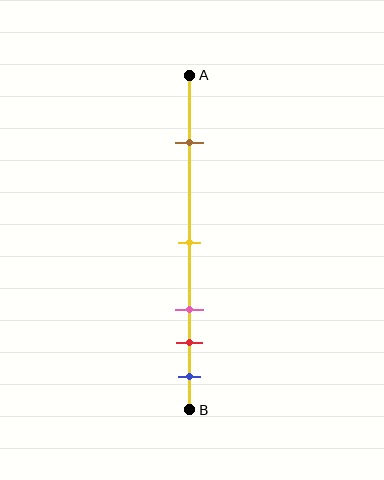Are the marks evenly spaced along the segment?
No, the marks are not evenly spaced.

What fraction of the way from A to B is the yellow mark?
The yellow mark is approximately 50% (0.5) of the way from A to B.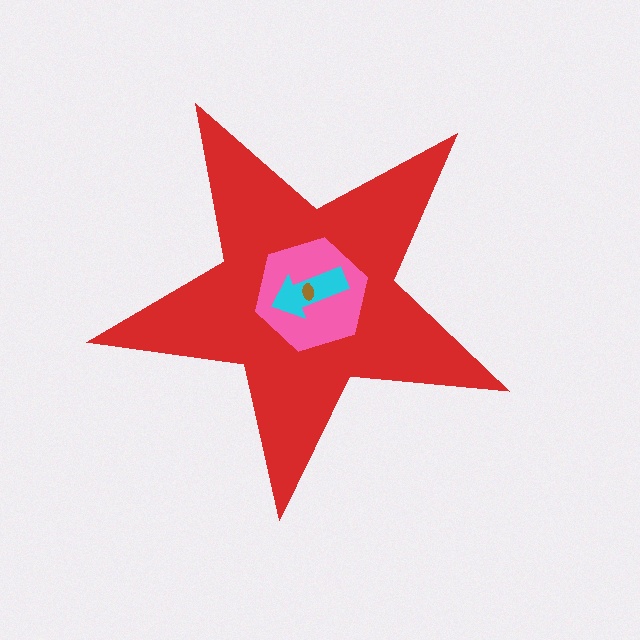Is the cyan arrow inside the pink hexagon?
Yes.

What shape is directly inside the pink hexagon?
The cyan arrow.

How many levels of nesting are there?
4.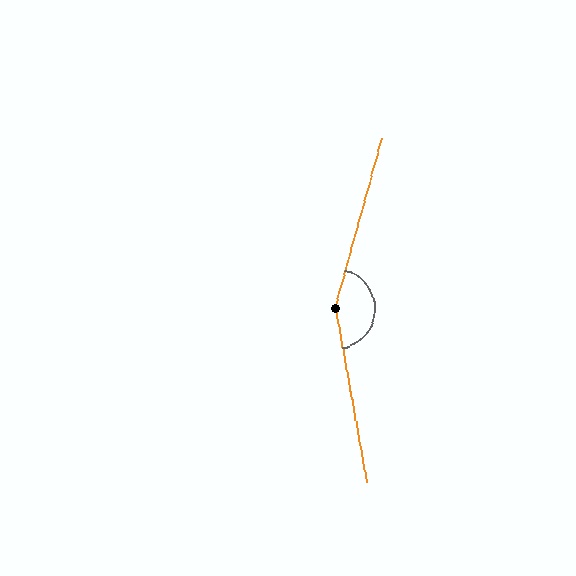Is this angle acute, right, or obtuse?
It is obtuse.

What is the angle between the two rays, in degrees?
Approximately 154 degrees.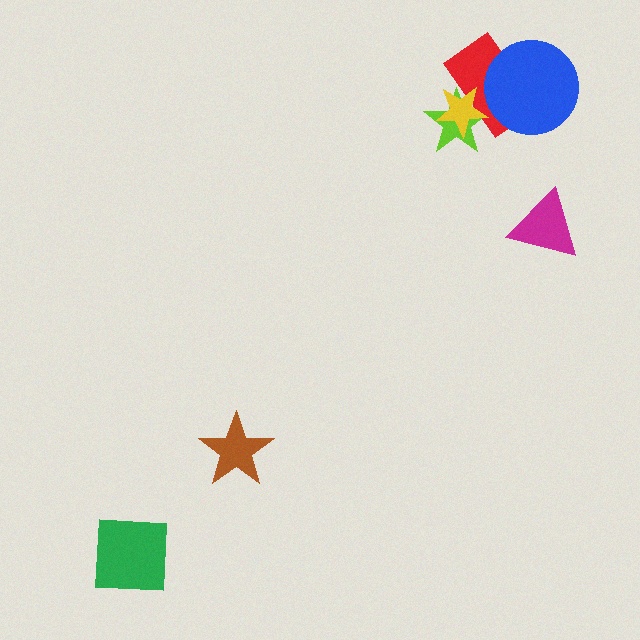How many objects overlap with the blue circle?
1 object overlaps with the blue circle.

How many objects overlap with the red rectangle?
3 objects overlap with the red rectangle.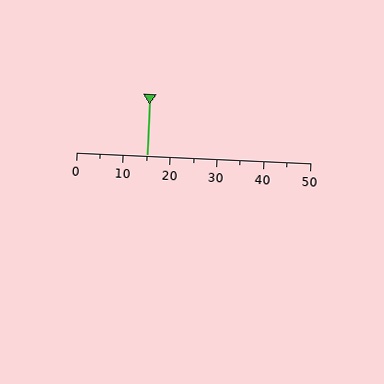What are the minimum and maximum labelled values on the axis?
The axis runs from 0 to 50.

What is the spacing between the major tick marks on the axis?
The major ticks are spaced 10 apart.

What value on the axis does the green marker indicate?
The marker indicates approximately 15.